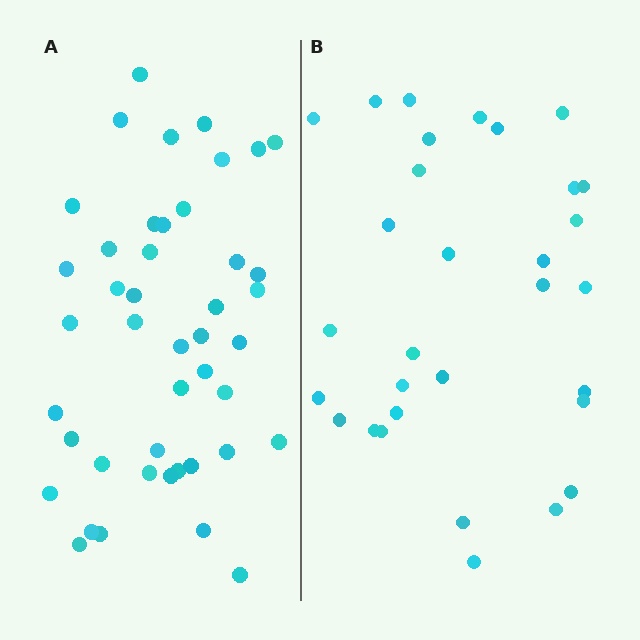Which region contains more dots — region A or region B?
Region A (the left region) has more dots.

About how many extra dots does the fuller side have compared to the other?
Region A has approximately 15 more dots than region B.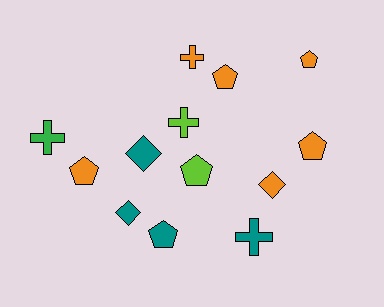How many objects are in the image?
There are 13 objects.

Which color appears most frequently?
Orange, with 6 objects.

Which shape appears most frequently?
Pentagon, with 6 objects.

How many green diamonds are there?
There are no green diamonds.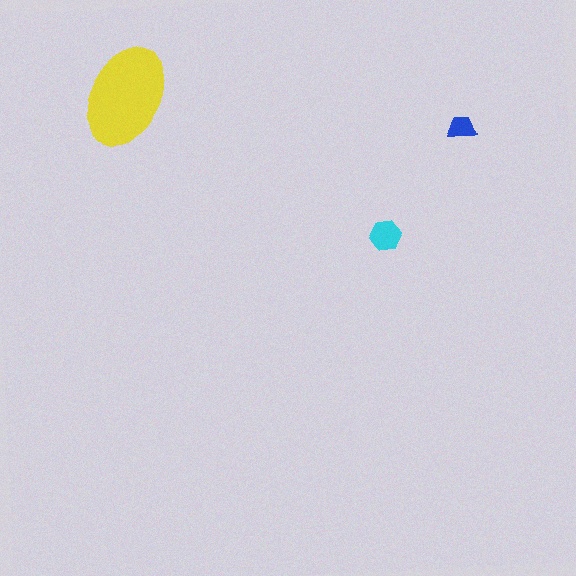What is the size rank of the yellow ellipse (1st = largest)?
1st.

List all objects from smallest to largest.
The blue trapezoid, the cyan hexagon, the yellow ellipse.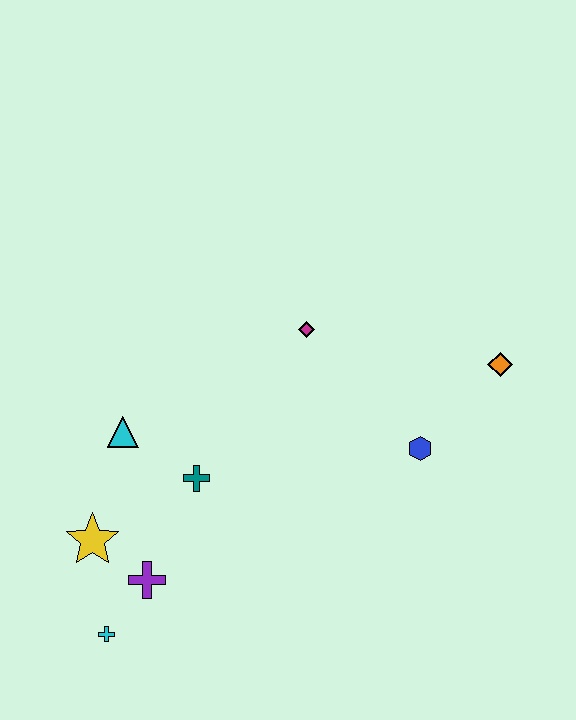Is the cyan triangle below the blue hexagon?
No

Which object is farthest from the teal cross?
The orange diamond is farthest from the teal cross.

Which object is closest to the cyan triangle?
The teal cross is closest to the cyan triangle.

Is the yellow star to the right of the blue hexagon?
No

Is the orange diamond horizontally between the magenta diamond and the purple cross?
No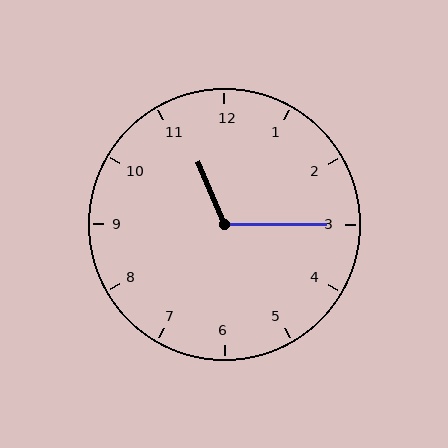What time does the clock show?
11:15.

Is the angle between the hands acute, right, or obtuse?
It is obtuse.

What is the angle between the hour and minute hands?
Approximately 112 degrees.